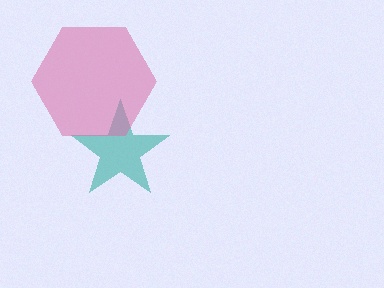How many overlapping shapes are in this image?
There are 2 overlapping shapes in the image.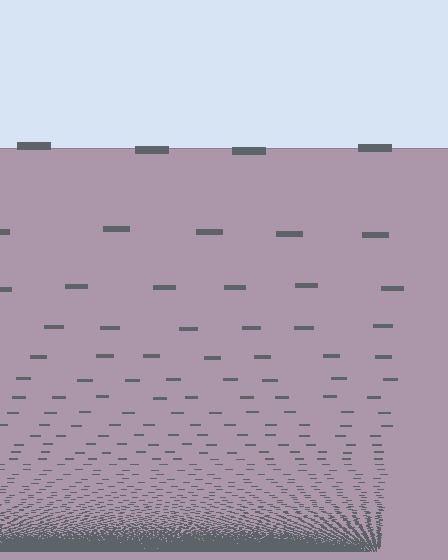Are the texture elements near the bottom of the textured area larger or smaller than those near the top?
Smaller. The gradient is inverted — elements near the bottom are smaller and denser.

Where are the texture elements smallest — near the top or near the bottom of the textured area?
Near the bottom.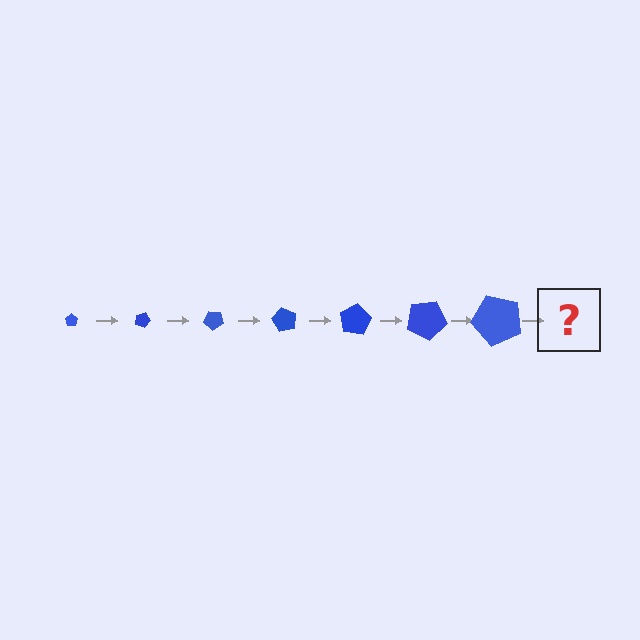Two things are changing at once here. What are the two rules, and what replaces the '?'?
The two rules are that the pentagon grows larger each step and it rotates 20 degrees each step. The '?' should be a pentagon, larger than the previous one and rotated 140 degrees from the start.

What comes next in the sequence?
The next element should be a pentagon, larger than the previous one and rotated 140 degrees from the start.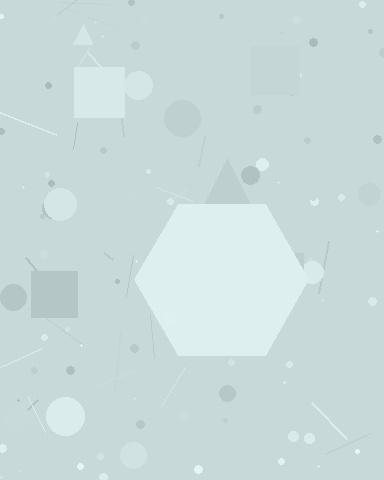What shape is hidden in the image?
A hexagon is hidden in the image.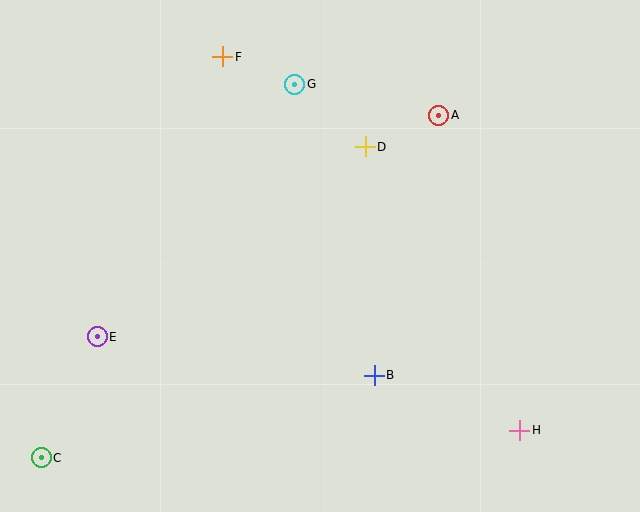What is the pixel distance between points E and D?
The distance between E and D is 328 pixels.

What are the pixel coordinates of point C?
Point C is at (41, 458).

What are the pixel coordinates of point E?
Point E is at (97, 337).